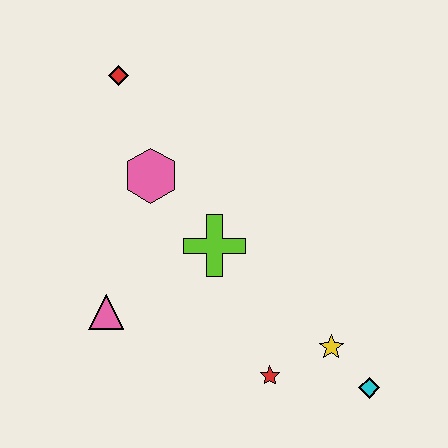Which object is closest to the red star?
The yellow star is closest to the red star.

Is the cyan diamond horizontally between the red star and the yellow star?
No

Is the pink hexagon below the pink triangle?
No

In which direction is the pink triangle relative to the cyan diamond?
The pink triangle is to the left of the cyan diamond.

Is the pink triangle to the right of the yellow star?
No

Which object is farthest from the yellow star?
The red diamond is farthest from the yellow star.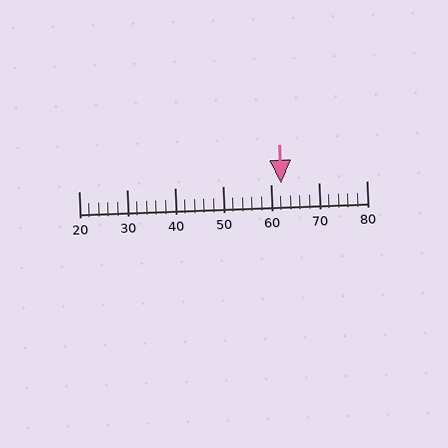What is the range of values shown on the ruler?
The ruler shows values from 20 to 80.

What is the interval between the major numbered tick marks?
The major tick marks are spaced 10 units apart.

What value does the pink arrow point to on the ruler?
The pink arrow points to approximately 62.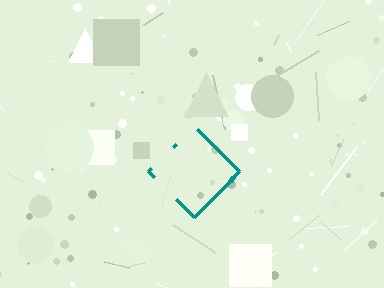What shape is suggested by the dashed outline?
The dashed outline suggests a diamond.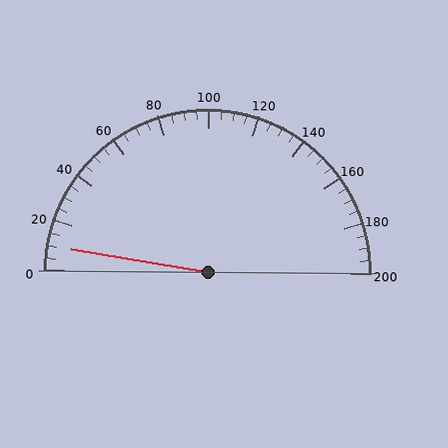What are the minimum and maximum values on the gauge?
The gauge ranges from 0 to 200.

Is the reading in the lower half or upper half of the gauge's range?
The reading is in the lower half of the range (0 to 200).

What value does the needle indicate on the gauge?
The needle indicates approximately 10.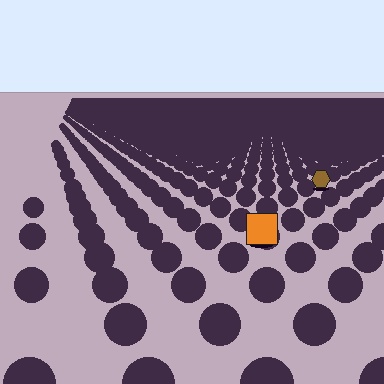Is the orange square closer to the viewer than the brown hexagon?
Yes. The orange square is closer — you can tell from the texture gradient: the ground texture is coarser near it.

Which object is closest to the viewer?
The orange square is closest. The texture marks near it are larger and more spread out.